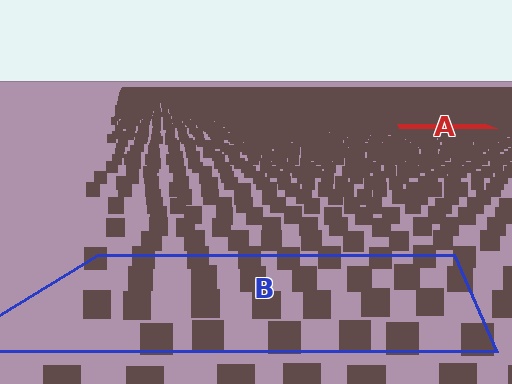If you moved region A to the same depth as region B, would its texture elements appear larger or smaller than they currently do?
They would appear larger. At a closer depth, the same texture elements are projected at a bigger on-screen size.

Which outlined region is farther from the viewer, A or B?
Region A is farther from the viewer — the texture elements inside it appear smaller and more densely packed.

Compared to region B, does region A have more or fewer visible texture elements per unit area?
Region A has more texture elements per unit area — they are packed more densely because it is farther away.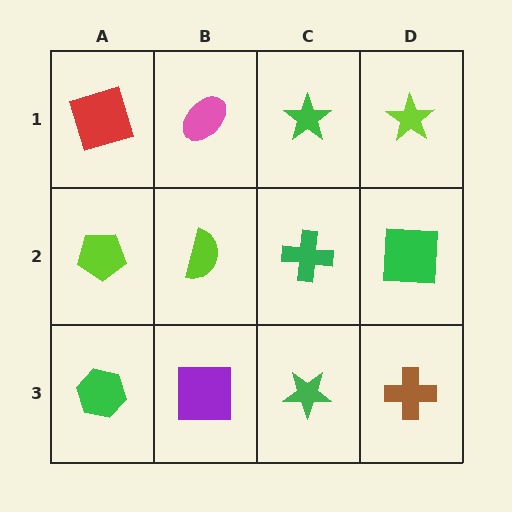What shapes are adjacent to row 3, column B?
A lime semicircle (row 2, column B), a green hexagon (row 3, column A), a green star (row 3, column C).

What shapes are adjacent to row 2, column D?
A lime star (row 1, column D), a brown cross (row 3, column D), a green cross (row 2, column C).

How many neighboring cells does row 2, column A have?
3.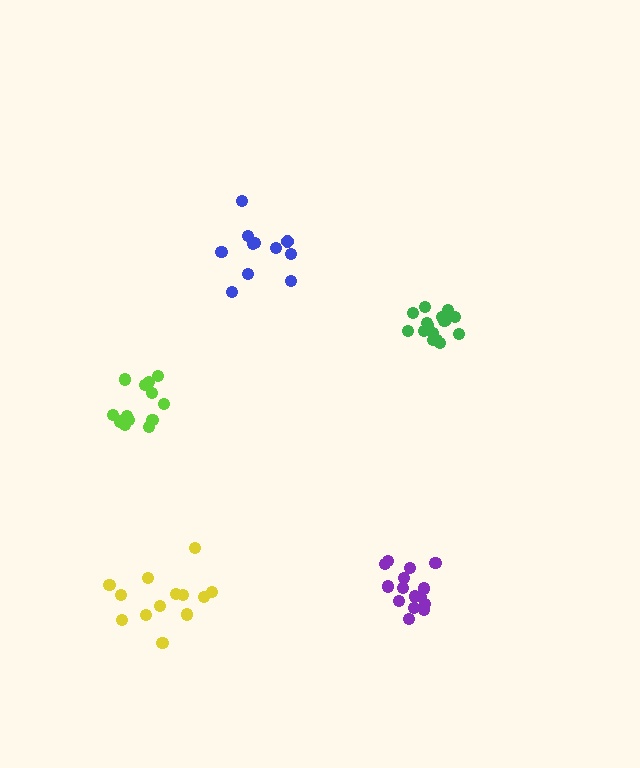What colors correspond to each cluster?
The clusters are colored: lime, blue, purple, green, yellow.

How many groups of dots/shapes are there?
There are 5 groups.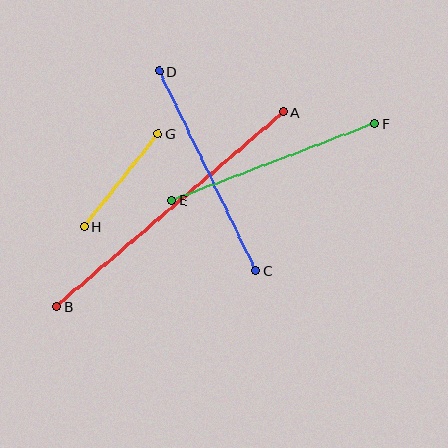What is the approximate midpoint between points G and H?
The midpoint is at approximately (121, 180) pixels.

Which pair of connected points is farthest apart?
Points A and B are farthest apart.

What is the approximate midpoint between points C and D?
The midpoint is at approximately (208, 171) pixels.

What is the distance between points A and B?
The distance is approximately 299 pixels.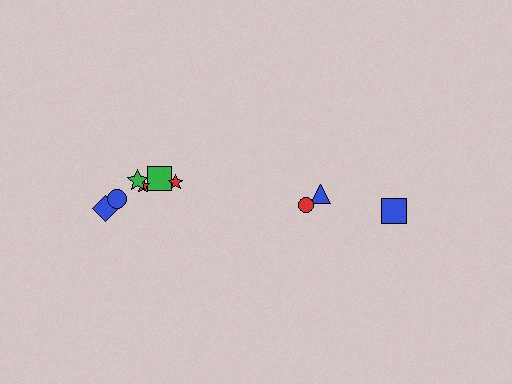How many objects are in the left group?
There are 6 objects.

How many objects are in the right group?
There are 3 objects.